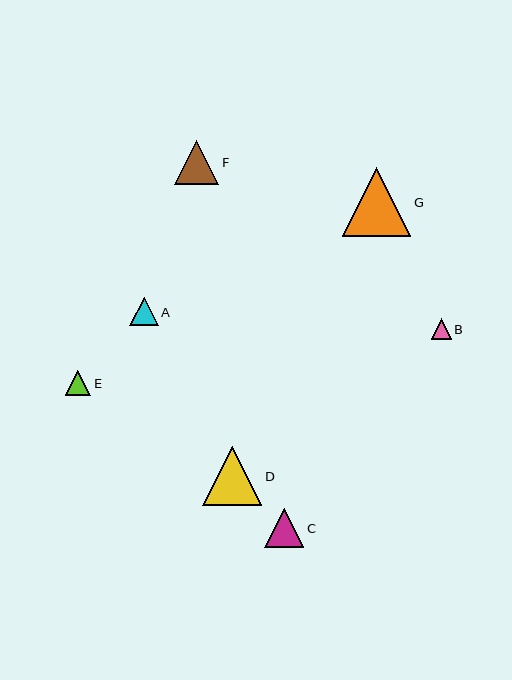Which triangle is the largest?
Triangle G is the largest with a size of approximately 69 pixels.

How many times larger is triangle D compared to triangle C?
Triangle D is approximately 1.5 times the size of triangle C.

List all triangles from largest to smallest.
From largest to smallest: G, D, F, C, A, E, B.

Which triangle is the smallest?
Triangle B is the smallest with a size of approximately 20 pixels.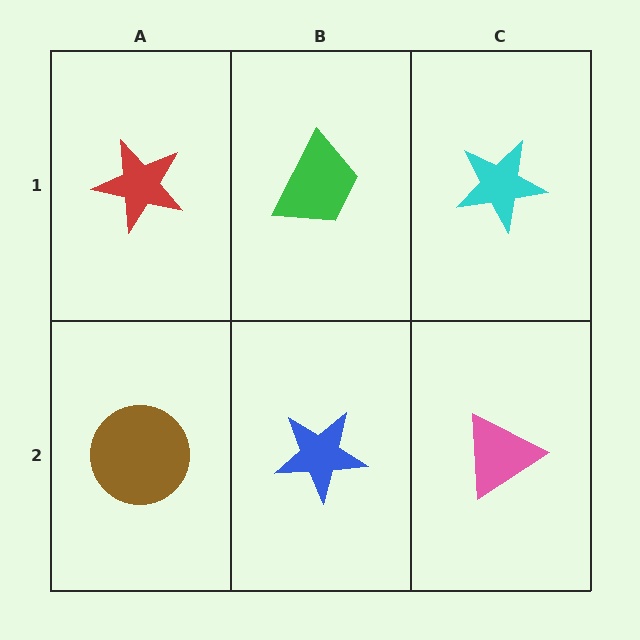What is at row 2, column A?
A brown circle.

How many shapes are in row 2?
3 shapes.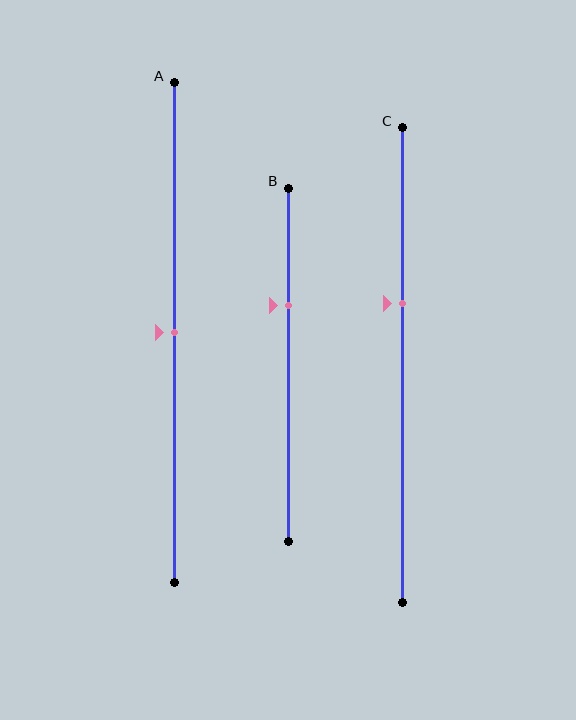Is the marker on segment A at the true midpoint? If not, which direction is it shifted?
Yes, the marker on segment A is at the true midpoint.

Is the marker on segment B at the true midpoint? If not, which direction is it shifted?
No, the marker on segment B is shifted upward by about 17% of the segment length.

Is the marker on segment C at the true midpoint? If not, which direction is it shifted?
No, the marker on segment C is shifted upward by about 13% of the segment length.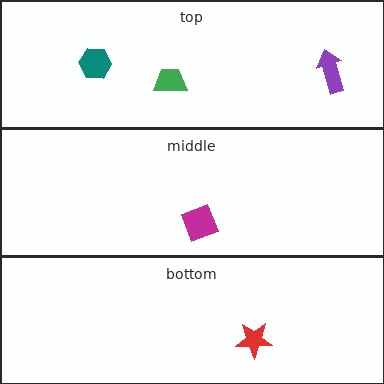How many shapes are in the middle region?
1.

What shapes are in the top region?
The purple arrow, the teal hexagon, the green trapezoid.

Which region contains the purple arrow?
The top region.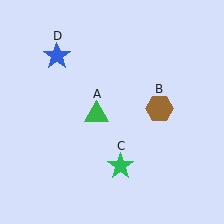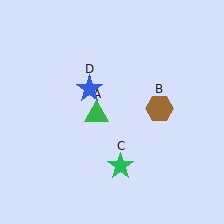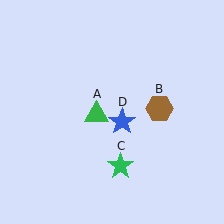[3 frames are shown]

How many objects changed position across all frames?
1 object changed position: blue star (object D).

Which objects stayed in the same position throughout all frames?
Green triangle (object A) and brown hexagon (object B) and green star (object C) remained stationary.